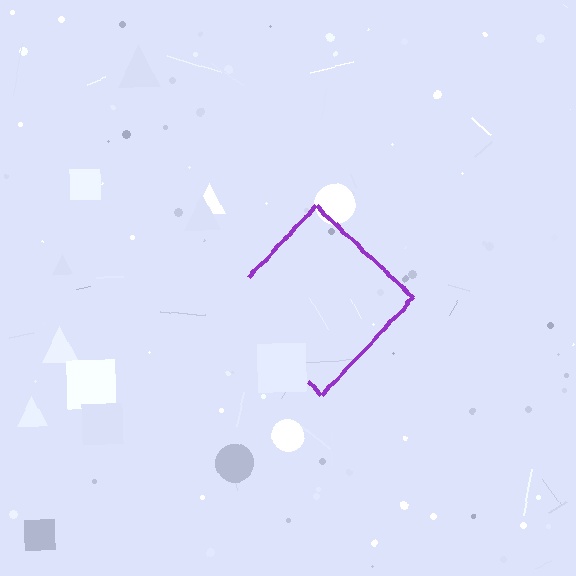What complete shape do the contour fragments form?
The contour fragments form a diamond.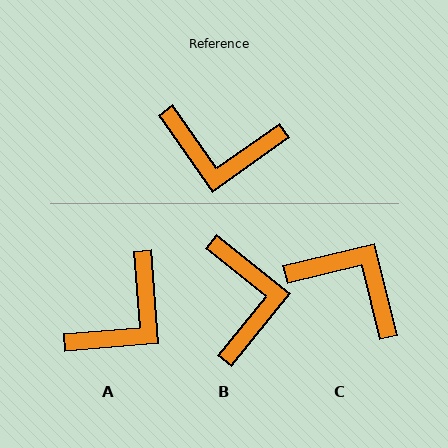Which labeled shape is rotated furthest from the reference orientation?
C, about 158 degrees away.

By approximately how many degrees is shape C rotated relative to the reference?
Approximately 158 degrees counter-clockwise.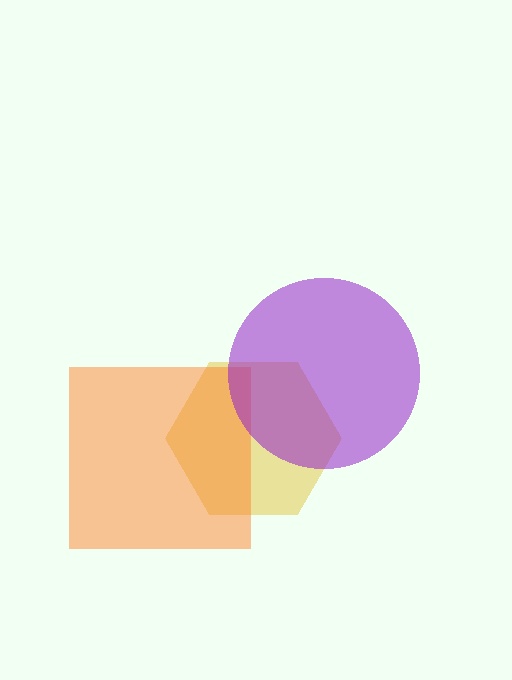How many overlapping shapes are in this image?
There are 3 overlapping shapes in the image.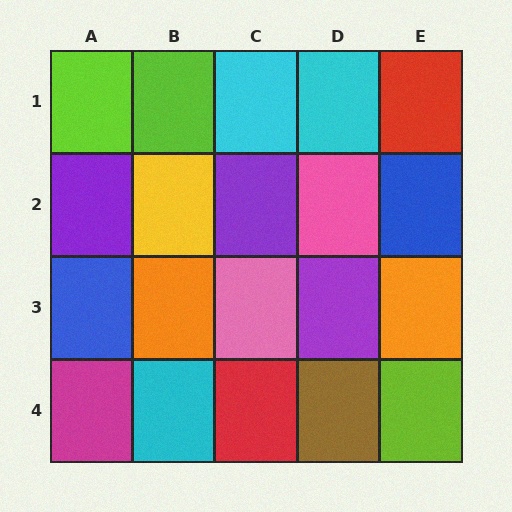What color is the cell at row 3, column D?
Purple.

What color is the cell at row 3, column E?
Orange.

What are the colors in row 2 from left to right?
Purple, yellow, purple, pink, blue.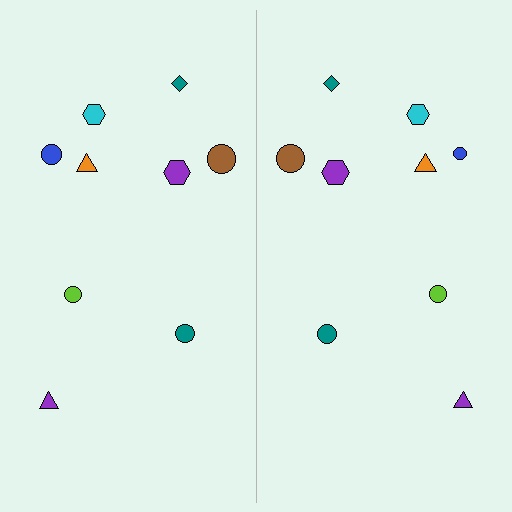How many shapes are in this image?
There are 18 shapes in this image.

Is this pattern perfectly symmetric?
No, the pattern is not perfectly symmetric. The blue circle on the right side has a different size than its mirror counterpart.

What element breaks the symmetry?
The blue circle on the right side has a different size than its mirror counterpart.